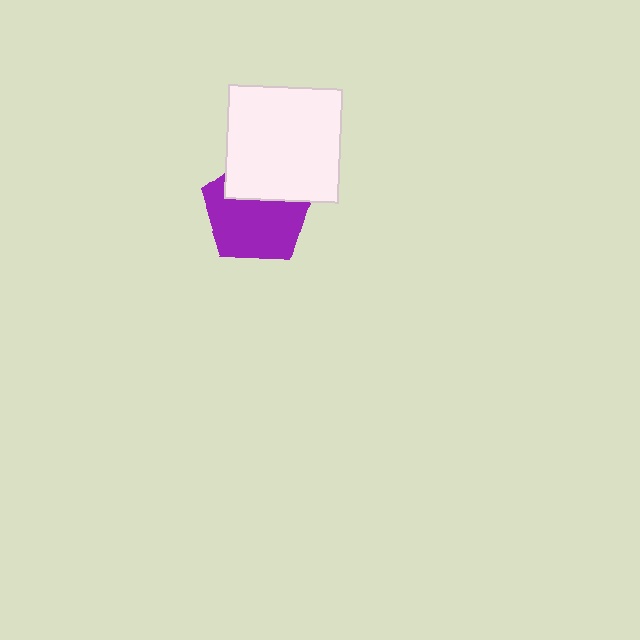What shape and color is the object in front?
The object in front is a white square.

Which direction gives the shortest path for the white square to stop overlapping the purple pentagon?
Moving up gives the shortest separation.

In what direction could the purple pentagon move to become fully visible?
The purple pentagon could move down. That would shift it out from behind the white square entirely.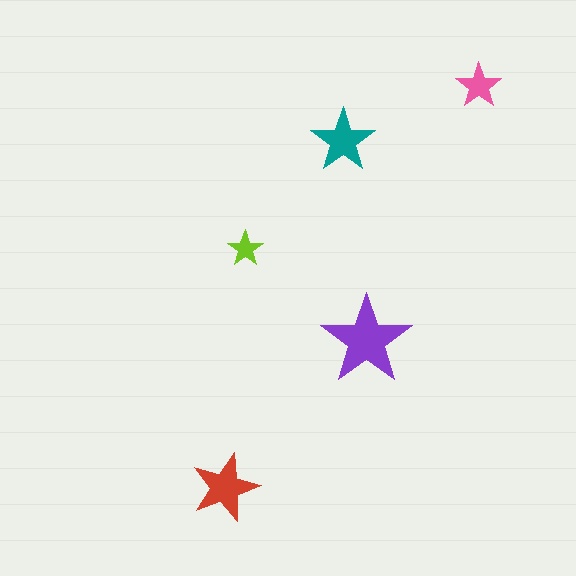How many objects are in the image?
There are 5 objects in the image.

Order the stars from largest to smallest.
the purple one, the red one, the teal one, the pink one, the lime one.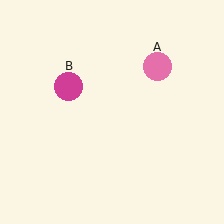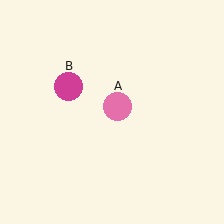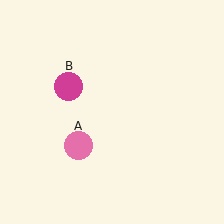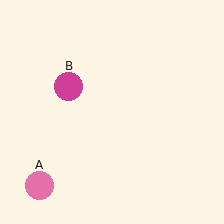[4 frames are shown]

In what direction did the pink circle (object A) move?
The pink circle (object A) moved down and to the left.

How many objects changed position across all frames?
1 object changed position: pink circle (object A).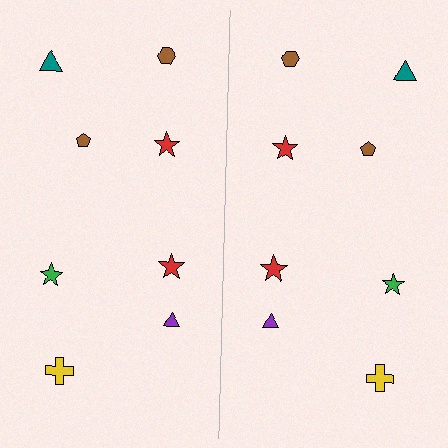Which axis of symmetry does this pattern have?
The pattern has a vertical axis of symmetry running through the center of the image.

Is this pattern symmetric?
Yes, this pattern has bilateral (reflection) symmetry.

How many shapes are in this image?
There are 16 shapes in this image.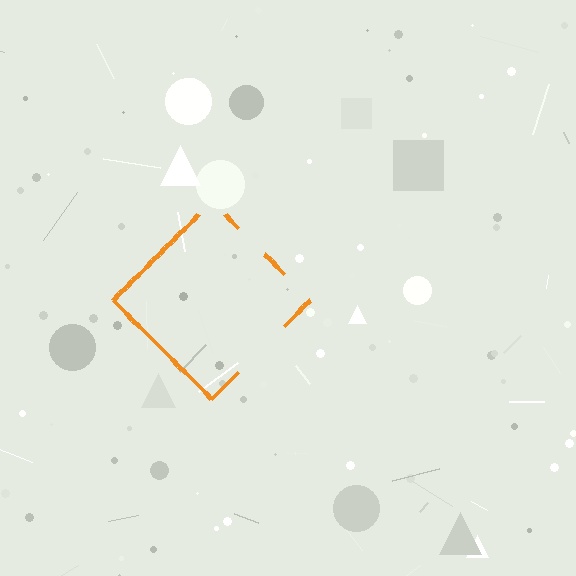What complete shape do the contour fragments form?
The contour fragments form a diamond.